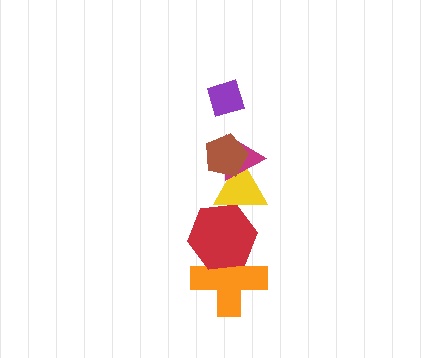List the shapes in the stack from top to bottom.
From top to bottom: the purple diamond, the brown pentagon, the magenta triangle, the yellow triangle, the red hexagon, the orange cross.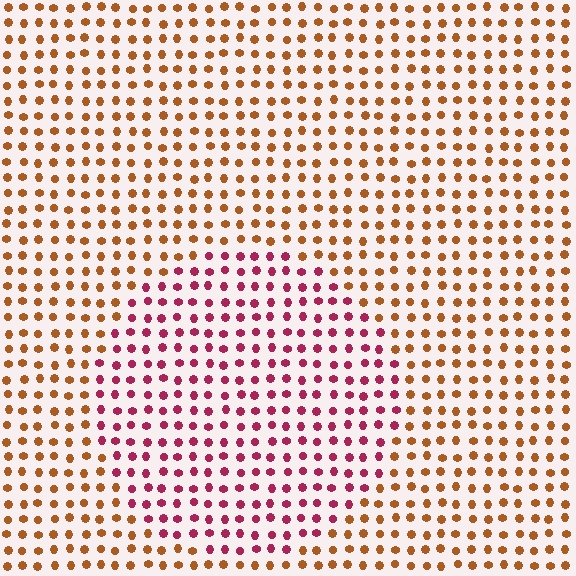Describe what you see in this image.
The image is filled with small brown elements in a uniform arrangement. A circle-shaped region is visible where the elements are tinted to a slightly different hue, forming a subtle color boundary.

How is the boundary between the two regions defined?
The boundary is defined purely by a slight shift in hue (about 49 degrees). Spacing, size, and orientation are identical on both sides.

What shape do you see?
I see a circle.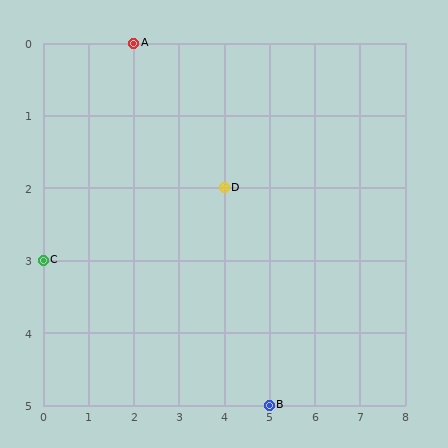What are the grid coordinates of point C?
Point C is at grid coordinates (0, 3).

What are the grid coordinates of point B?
Point B is at grid coordinates (5, 5).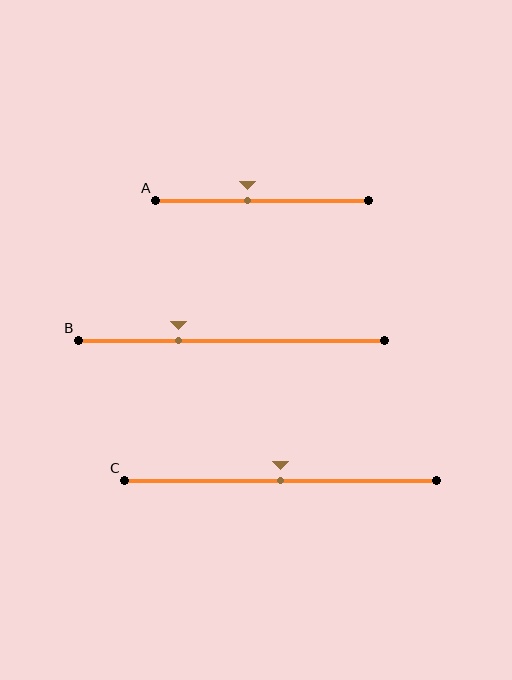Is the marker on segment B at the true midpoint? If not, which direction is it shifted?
No, the marker on segment B is shifted to the left by about 17% of the segment length.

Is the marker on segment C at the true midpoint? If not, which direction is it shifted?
Yes, the marker on segment C is at the true midpoint.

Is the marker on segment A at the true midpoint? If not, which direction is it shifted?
No, the marker on segment A is shifted to the left by about 7% of the segment length.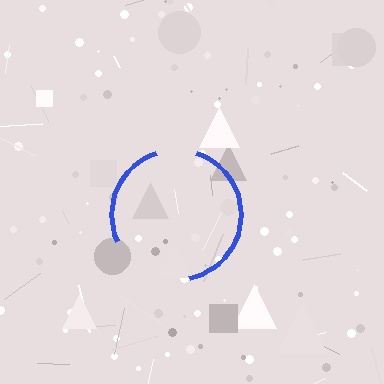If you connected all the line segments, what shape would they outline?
They would outline a circle.